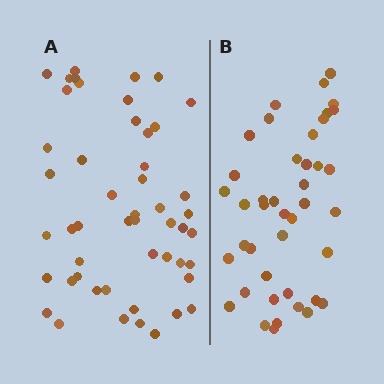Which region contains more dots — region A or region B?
Region A (the left region) has more dots.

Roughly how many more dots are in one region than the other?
Region A has roughly 8 or so more dots than region B.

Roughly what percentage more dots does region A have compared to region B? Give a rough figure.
About 20% more.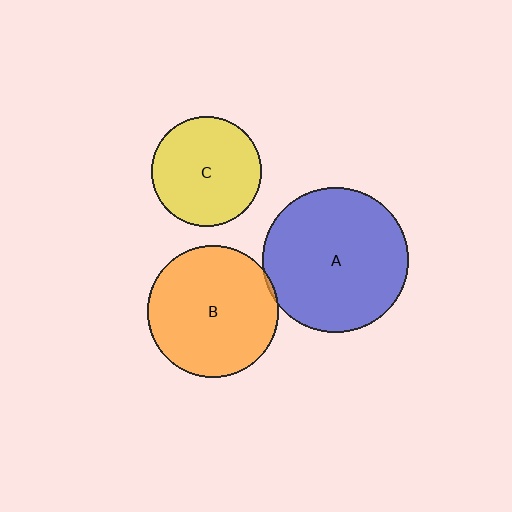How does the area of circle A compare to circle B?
Approximately 1.2 times.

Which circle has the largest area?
Circle A (blue).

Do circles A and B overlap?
Yes.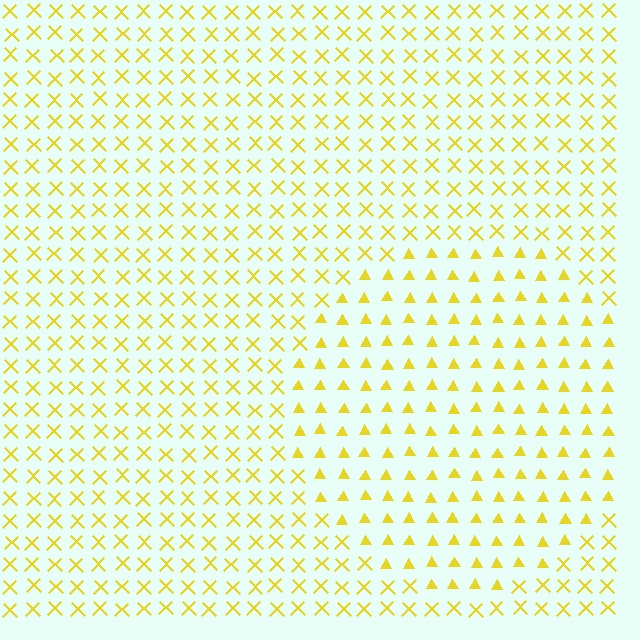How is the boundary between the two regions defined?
The boundary is defined by a change in element shape: triangles inside vs. X marks outside. All elements share the same color and spacing.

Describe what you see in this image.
The image is filled with small yellow elements arranged in a uniform grid. A circle-shaped region contains triangles, while the surrounding area contains X marks. The boundary is defined purely by the change in element shape.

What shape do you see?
I see a circle.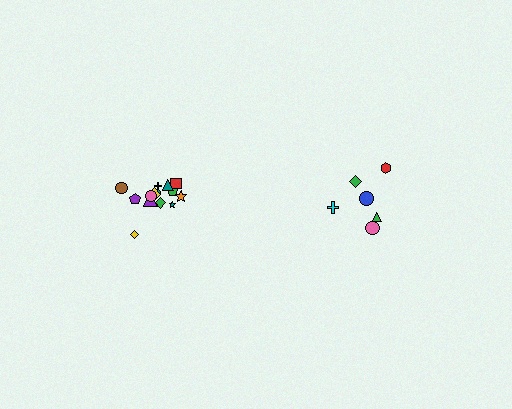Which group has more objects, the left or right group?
The left group.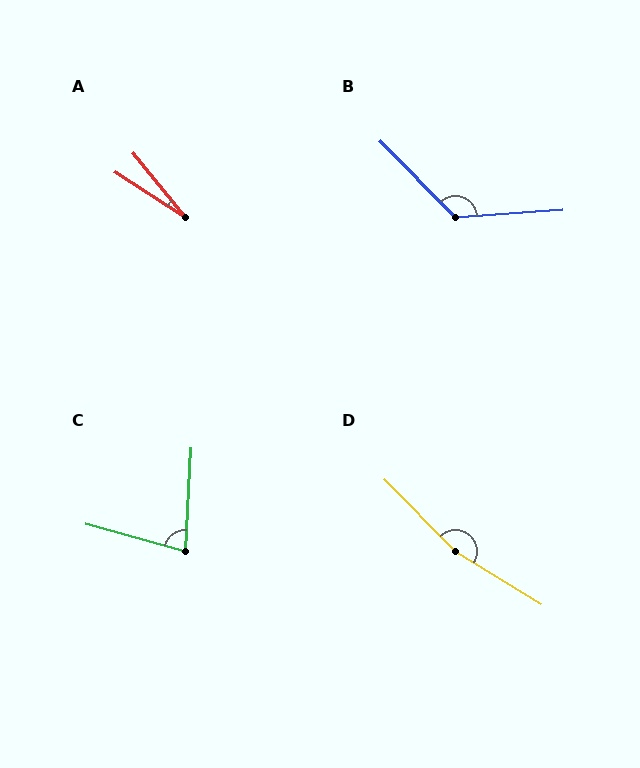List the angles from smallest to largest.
A (18°), C (78°), B (130°), D (166°).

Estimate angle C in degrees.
Approximately 78 degrees.